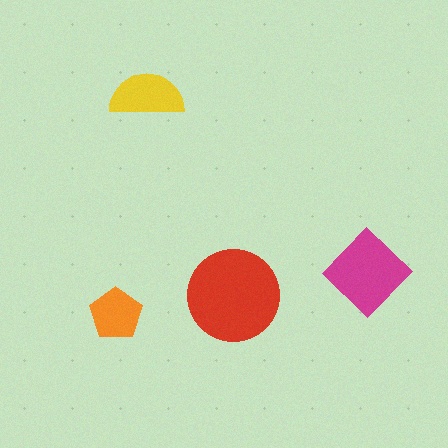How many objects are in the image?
There are 4 objects in the image.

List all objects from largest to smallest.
The red circle, the magenta diamond, the yellow semicircle, the orange pentagon.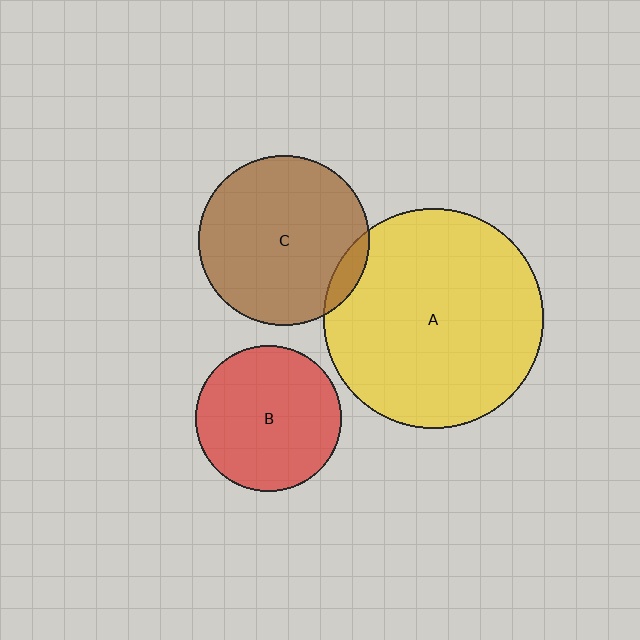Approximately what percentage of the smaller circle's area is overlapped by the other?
Approximately 10%.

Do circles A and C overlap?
Yes.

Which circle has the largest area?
Circle A (yellow).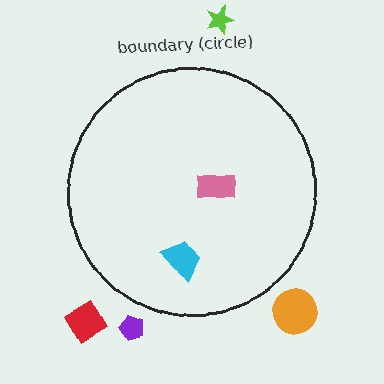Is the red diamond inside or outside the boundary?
Outside.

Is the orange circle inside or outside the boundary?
Outside.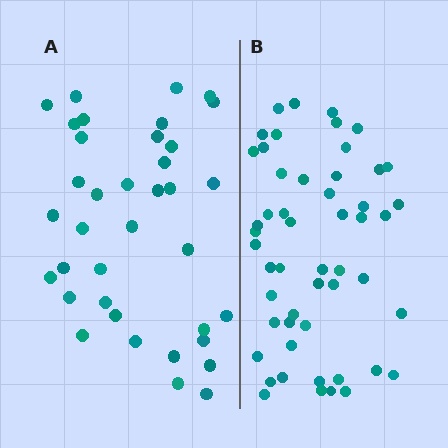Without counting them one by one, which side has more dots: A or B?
Region B (the right region) has more dots.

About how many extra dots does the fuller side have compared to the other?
Region B has approximately 15 more dots than region A.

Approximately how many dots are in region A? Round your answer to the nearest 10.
About 40 dots. (The exact count is 37, which rounds to 40.)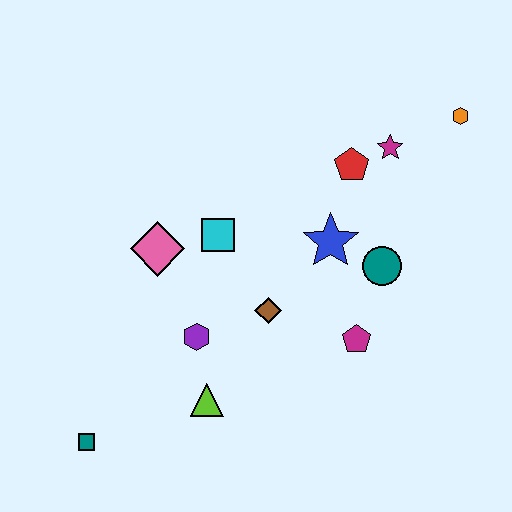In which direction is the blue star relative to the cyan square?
The blue star is to the right of the cyan square.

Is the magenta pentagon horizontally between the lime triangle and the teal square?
No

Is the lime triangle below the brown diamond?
Yes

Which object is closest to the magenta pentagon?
The teal circle is closest to the magenta pentagon.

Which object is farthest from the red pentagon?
The teal square is farthest from the red pentagon.